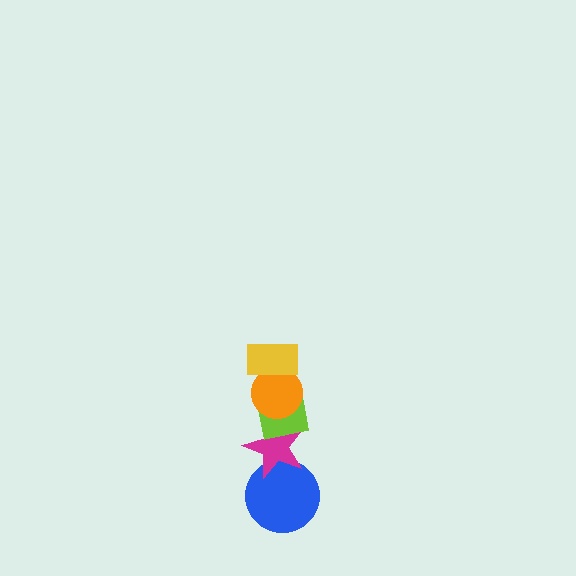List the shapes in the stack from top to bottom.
From top to bottom: the yellow rectangle, the orange circle, the lime square, the magenta star, the blue circle.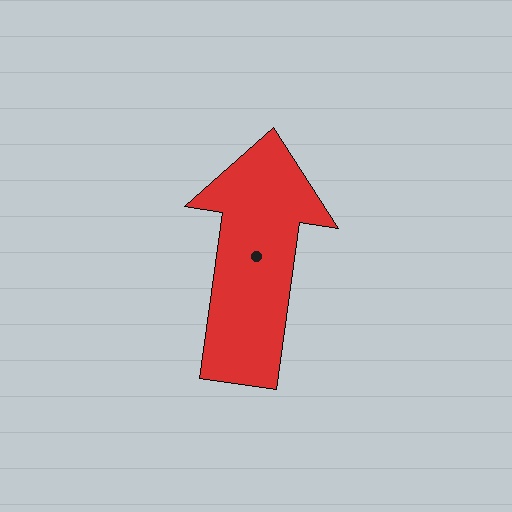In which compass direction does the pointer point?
North.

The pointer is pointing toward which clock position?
Roughly 12 o'clock.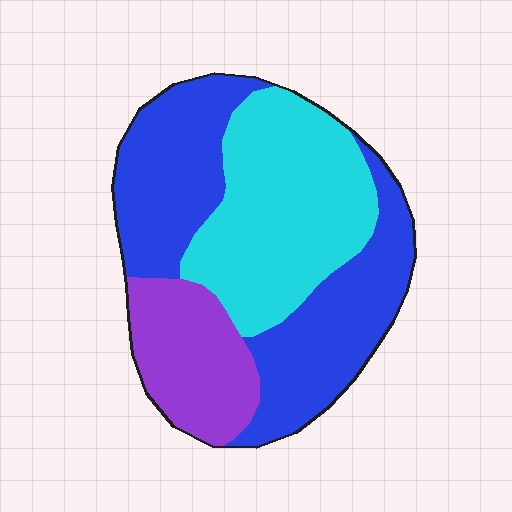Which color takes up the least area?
Purple, at roughly 20%.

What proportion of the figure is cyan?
Cyan takes up about three eighths (3/8) of the figure.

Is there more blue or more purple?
Blue.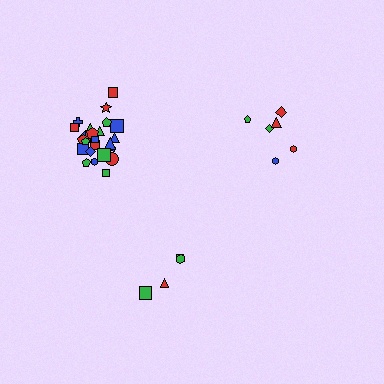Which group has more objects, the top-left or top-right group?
The top-left group.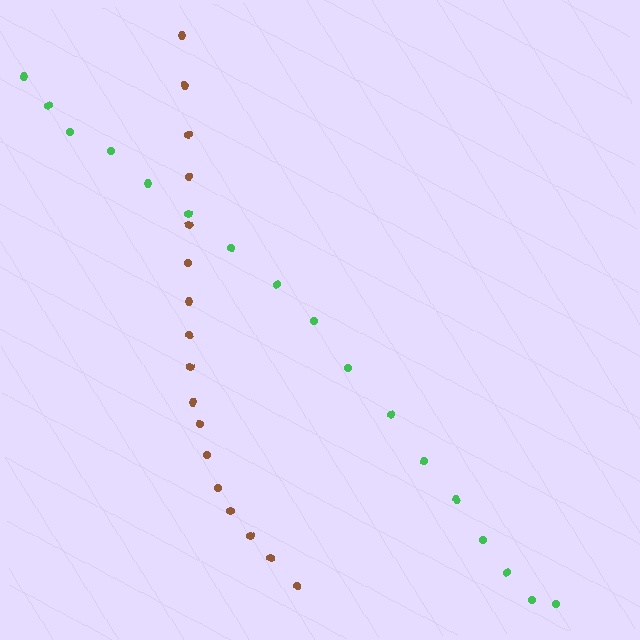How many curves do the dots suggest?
There are 2 distinct paths.